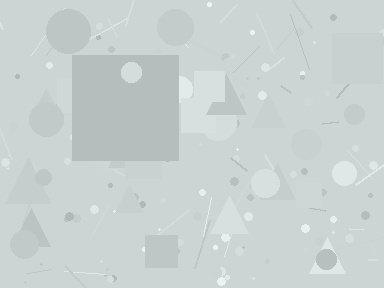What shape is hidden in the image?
A square is hidden in the image.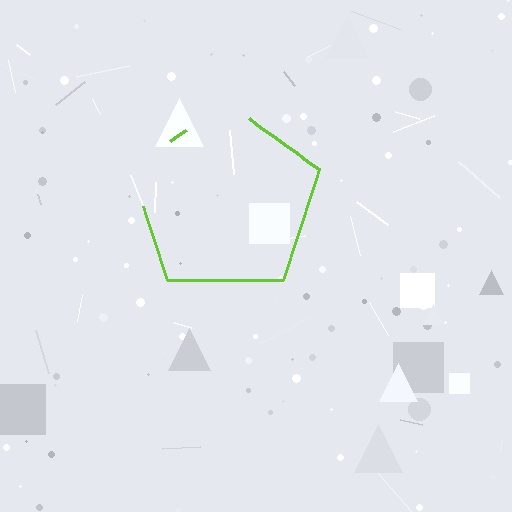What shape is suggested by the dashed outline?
The dashed outline suggests a pentagon.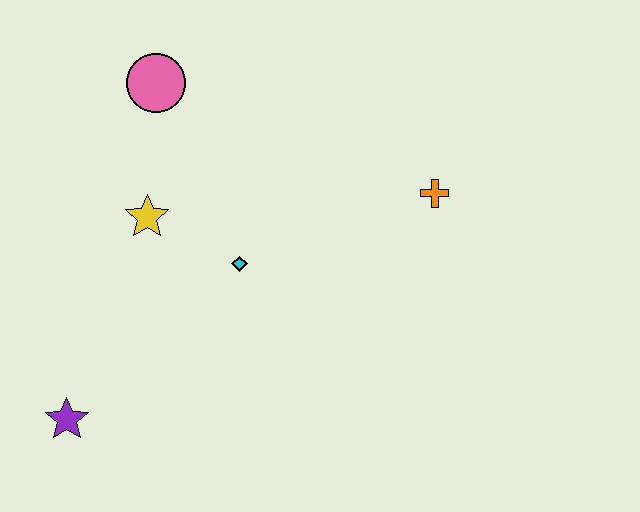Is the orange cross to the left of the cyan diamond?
No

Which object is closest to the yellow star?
The cyan diamond is closest to the yellow star.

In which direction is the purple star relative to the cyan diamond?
The purple star is to the left of the cyan diamond.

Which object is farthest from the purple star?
The orange cross is farthest from the purple star.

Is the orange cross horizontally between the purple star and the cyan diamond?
No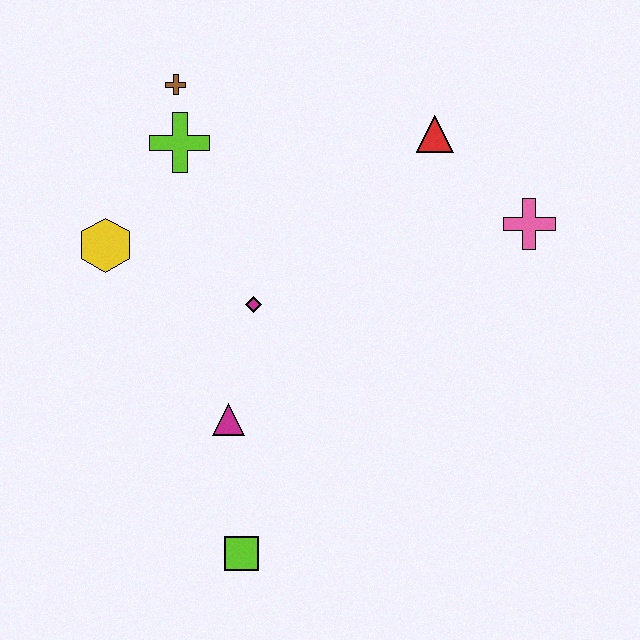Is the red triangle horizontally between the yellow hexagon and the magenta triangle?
No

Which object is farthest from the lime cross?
The lime square is farthest from the lime cross.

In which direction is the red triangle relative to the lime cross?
The red triangle is to the right of the lime cross.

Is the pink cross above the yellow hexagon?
Yes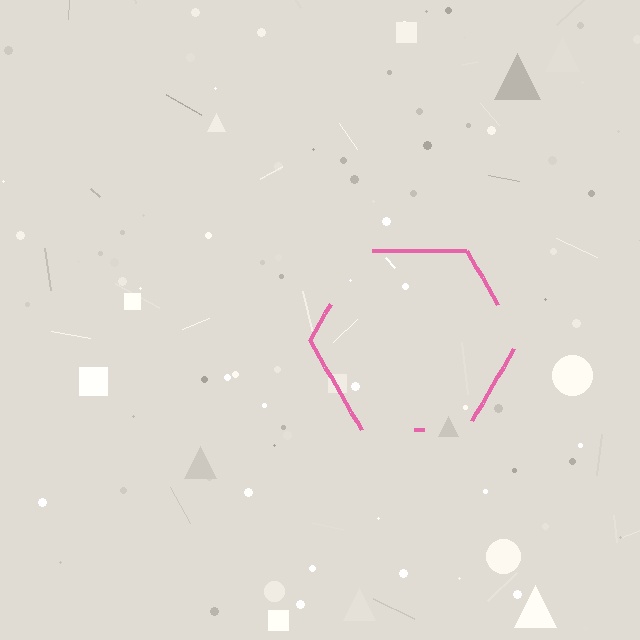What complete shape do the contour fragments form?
The contour fragments form a hexagon.